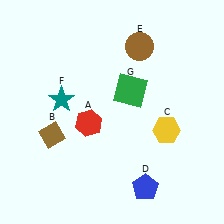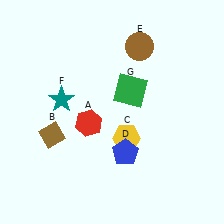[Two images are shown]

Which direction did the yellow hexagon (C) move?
The yellow hexagon (C) moved left.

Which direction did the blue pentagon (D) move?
The blue pentagon (D) moved up.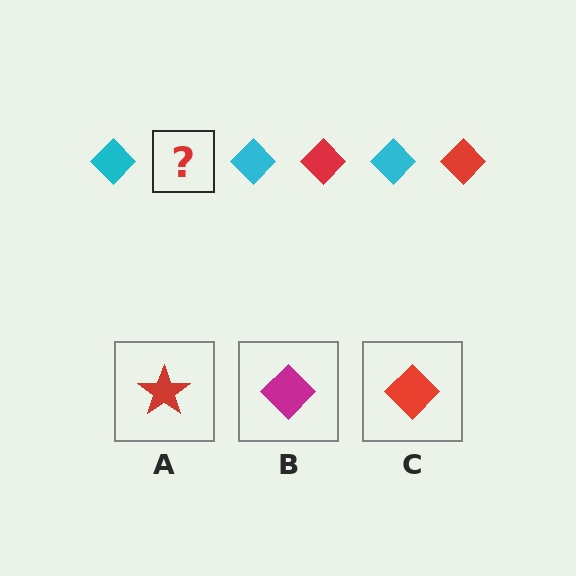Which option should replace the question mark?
Option C.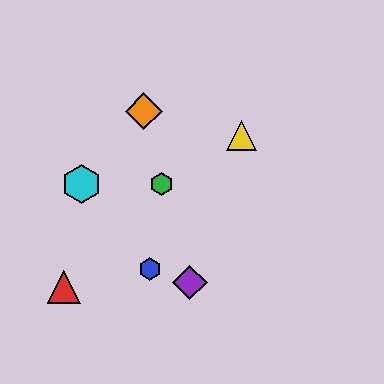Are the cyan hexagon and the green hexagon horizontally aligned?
Yes, both are at y≈184.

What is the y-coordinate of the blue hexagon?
The blue hexagon is at y≈269.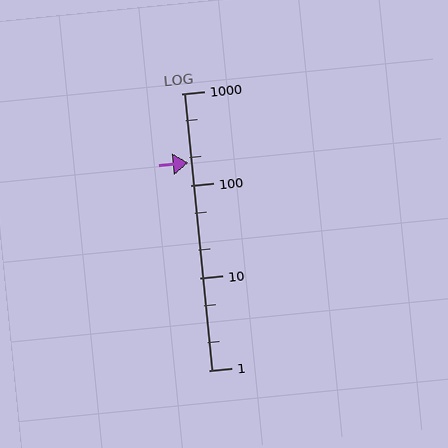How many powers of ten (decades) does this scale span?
The scale spans 3 decades, from 1 to 1000.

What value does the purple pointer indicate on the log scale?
The pointer indicates approximately 180.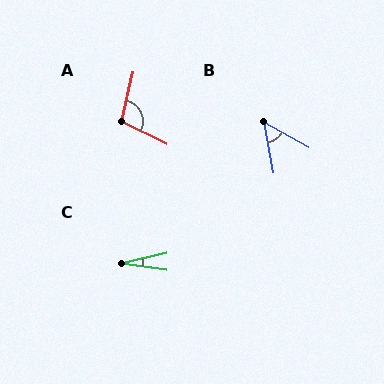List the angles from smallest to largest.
C (21°), B (50°), A (104°).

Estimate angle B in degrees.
Approximately 50 degrees.